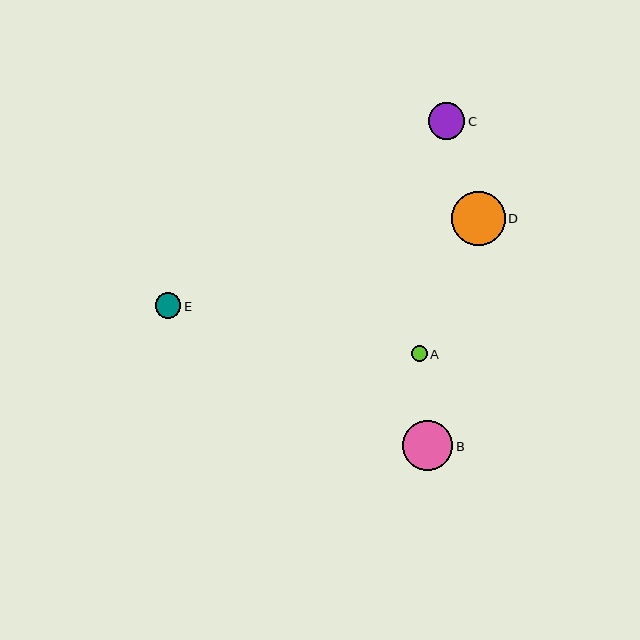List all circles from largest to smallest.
From largest to smallest: D, B, C, E, A.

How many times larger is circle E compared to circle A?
Circle E is approximately 1.6 times the size of circle A.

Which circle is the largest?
Circle D is the largest with a size of approximately 54 pixels.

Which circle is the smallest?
Circle A is the smallest with a size of approximately 16 pixels.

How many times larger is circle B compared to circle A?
Circle B is approximately 3.2 times the size of circle A.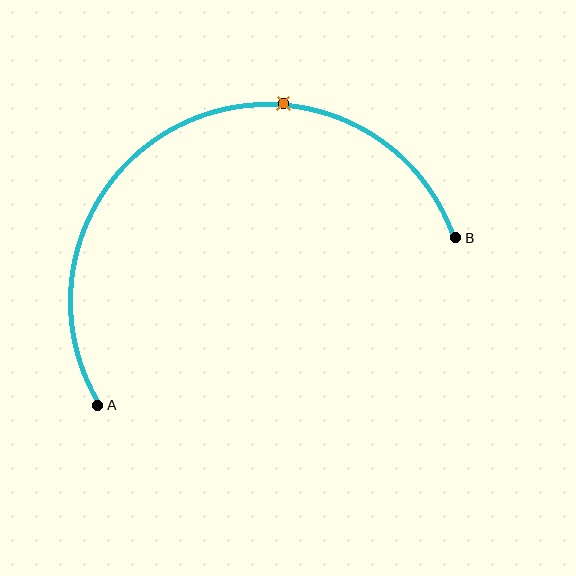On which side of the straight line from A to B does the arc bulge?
The arc bulges above the straight line connecting A and B.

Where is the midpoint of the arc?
The arc midpoint is the point on the curve farthest from the straight line joining A and B. It sits above that line.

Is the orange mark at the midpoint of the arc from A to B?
No. The orange mark lies on the arc but is closer to endpoint B. The arc midpoint would be at the point on the curve equidistant along the arc from both A and B.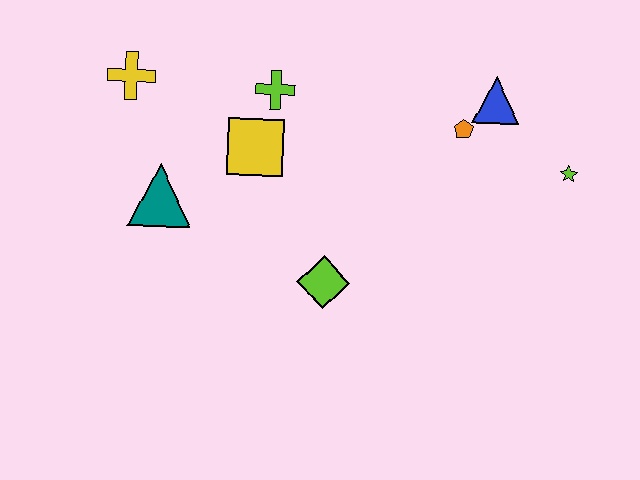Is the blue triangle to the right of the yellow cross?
Yes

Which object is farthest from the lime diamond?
The yellow cross is farthest from the lime diamond.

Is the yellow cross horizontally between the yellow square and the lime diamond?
No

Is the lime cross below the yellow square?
No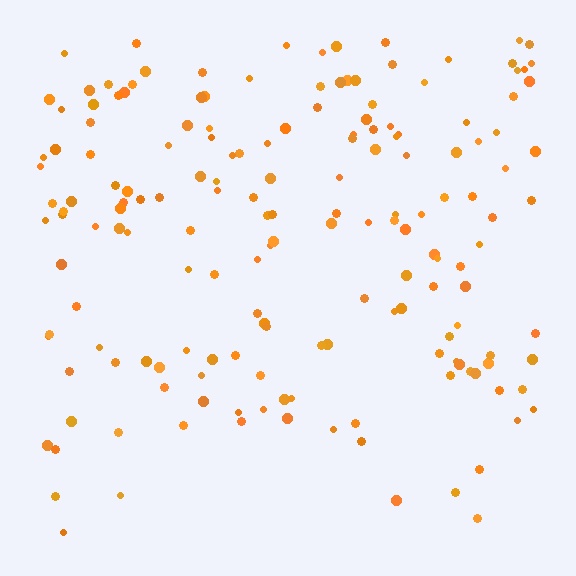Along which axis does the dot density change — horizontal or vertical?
Vertical.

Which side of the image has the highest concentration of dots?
The top.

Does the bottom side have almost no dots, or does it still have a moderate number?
Still a moderate number, just noticeably fewer than the top.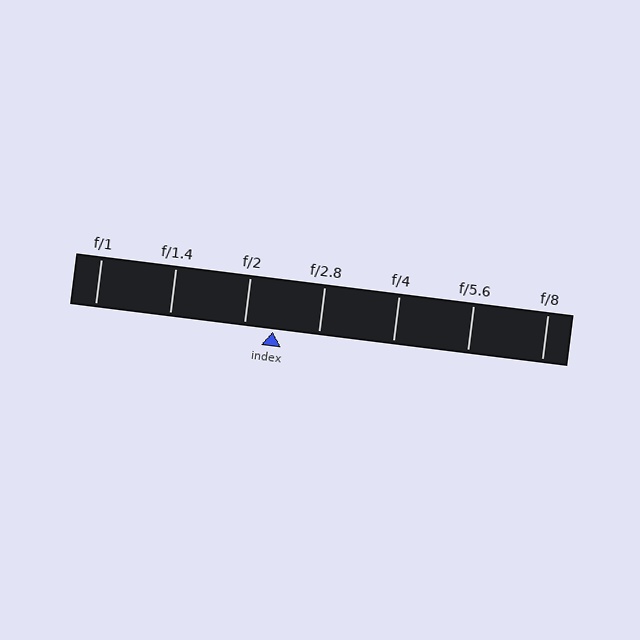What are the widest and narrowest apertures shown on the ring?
The widest aperture shown is f/1 and the narrowest is f/8.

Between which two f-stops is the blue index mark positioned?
The index mark is between f/2 and f/2.8.